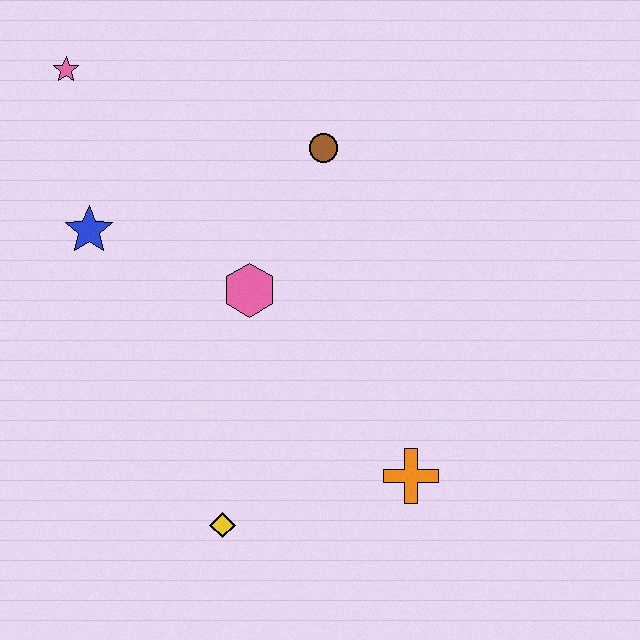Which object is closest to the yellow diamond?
The orange cross is closest to the yellow diamond.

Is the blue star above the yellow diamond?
Yes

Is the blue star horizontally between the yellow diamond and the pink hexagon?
No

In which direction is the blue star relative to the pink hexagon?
The blue star is to the left of the pink hexagon.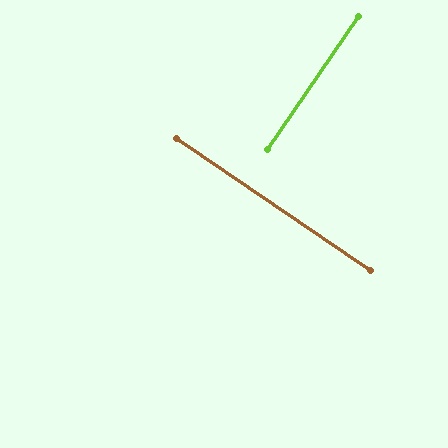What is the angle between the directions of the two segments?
Approximately 90 degrees.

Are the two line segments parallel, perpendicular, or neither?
Perpendicular — they meet at approximately 90°.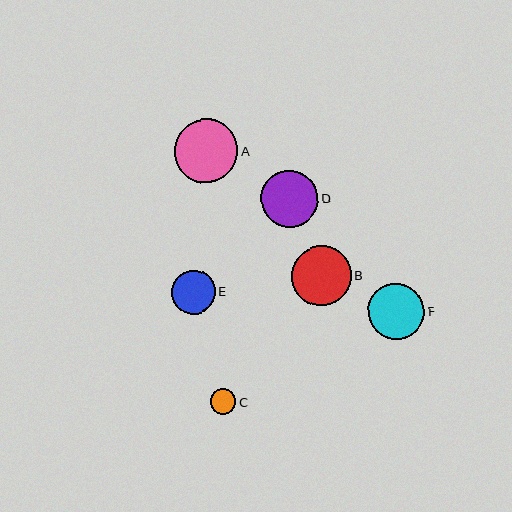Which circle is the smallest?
Circle C is the smallest with a size of approximately 26 pixels.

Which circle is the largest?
Circle A is the largest with a size of approximately 63 pixels.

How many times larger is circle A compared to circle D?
Circle A is approximately 1.1 times the size of circle D.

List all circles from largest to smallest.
From largest to smallest: A, B, D, F, E, C.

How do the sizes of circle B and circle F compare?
Circle B and circle F are approximately the same size.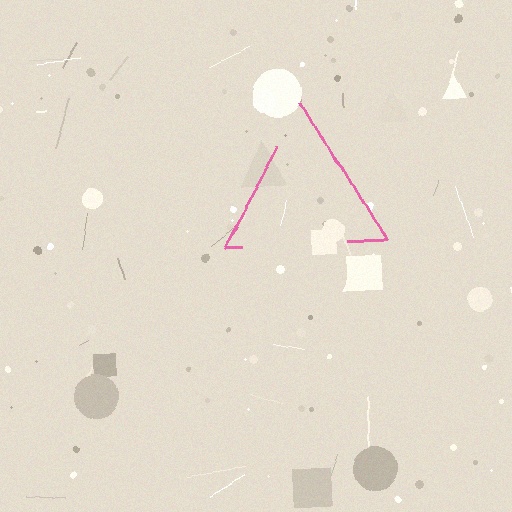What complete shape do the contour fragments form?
The contour fragments form a triangle.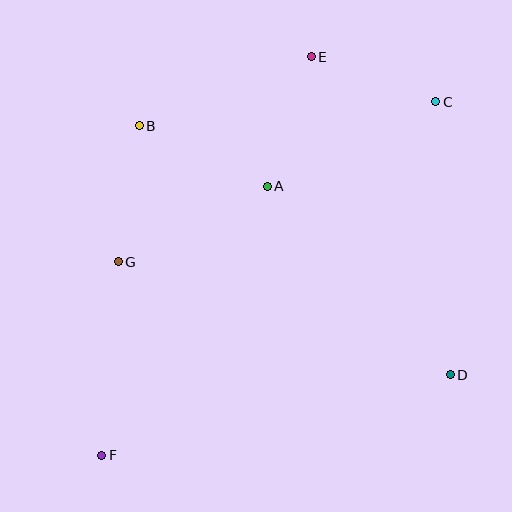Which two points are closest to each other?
Points C and E are closest to each other.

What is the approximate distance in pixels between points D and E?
The distance between D and E is approximately 347 pixels.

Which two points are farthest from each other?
Points C and F are farthest from each other.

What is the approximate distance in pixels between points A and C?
The distance between A and C is approximately 188 pixels.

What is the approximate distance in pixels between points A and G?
The distance between A and G is approximately 167 pixels.